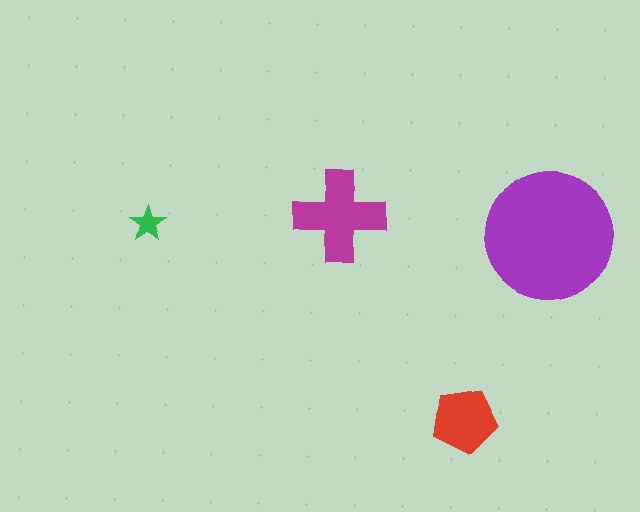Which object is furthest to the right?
The purple circle is rightmost.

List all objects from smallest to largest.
The green star, the red pentagon, the magenta cross, the purple circle.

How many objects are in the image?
There are 4 objects in the image.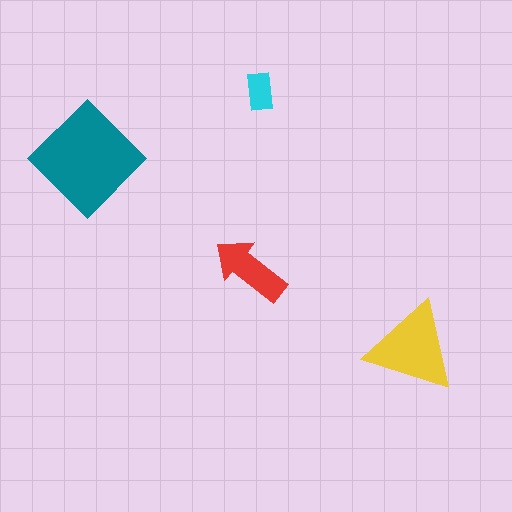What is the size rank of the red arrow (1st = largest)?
3rd.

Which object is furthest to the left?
The teal diamond is leftmost.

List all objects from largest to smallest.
The teal diamond, the yellow triangle, the red arrow, the cyan rectangle.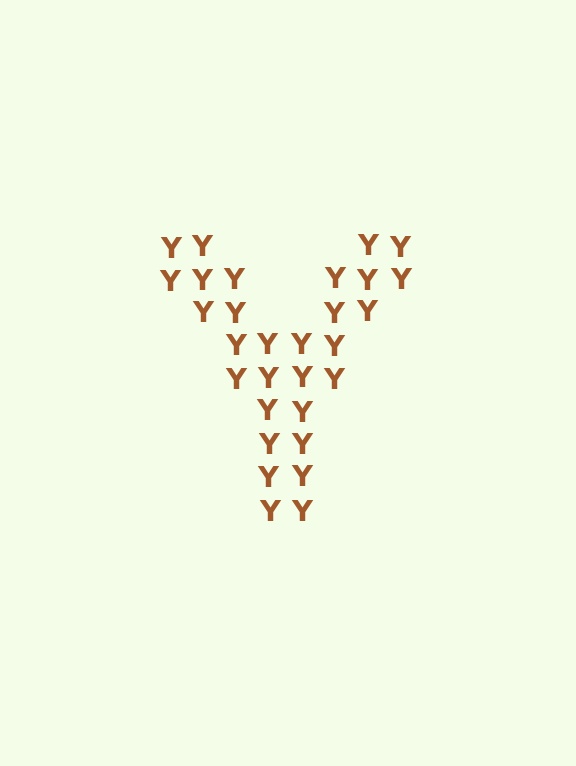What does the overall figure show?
The overall figure shows the letter Y.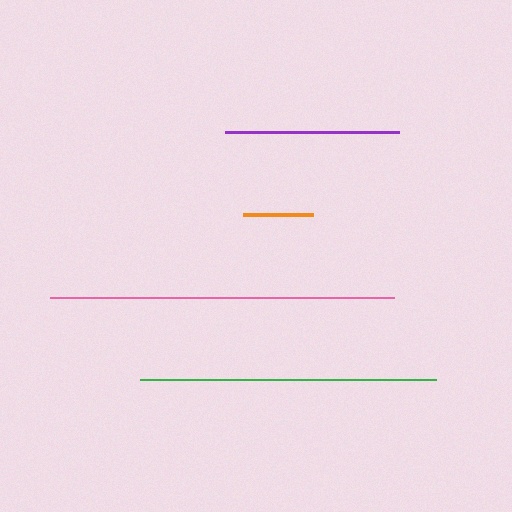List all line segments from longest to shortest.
From longest to shortest: pink, green, purple, orange.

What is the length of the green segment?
The green segment is approximately 296 pixels long.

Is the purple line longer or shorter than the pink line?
The pink line is longer than the purple line.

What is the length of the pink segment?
The pink segment is approximately 344 pixels long.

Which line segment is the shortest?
The orange line is the shortest at approximately 69 pixels.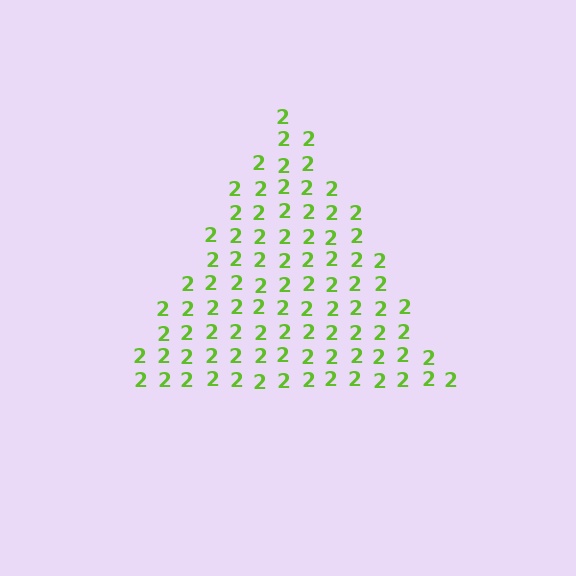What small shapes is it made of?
It is made of small digit 2's.